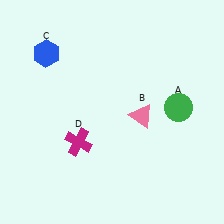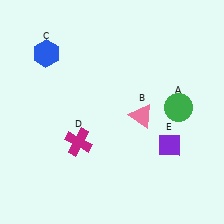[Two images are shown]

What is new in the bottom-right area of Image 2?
A purple diamond (E) was added in the bottom-right area of Image 2.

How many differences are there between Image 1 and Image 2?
There is 1 difference between the two images.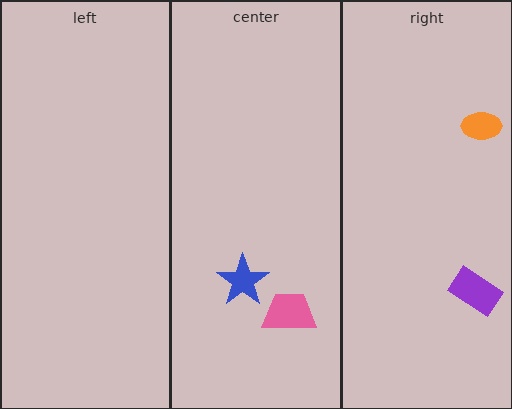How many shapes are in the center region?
2.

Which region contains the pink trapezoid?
The center region.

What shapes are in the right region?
The orange ellipse, the purple rectangle.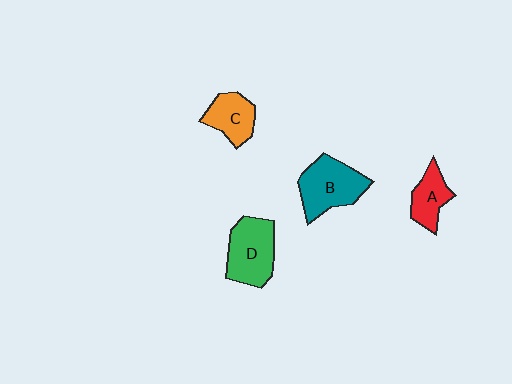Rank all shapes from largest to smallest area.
From largest to smallest: B (teal), D (green), C (orange), A (red).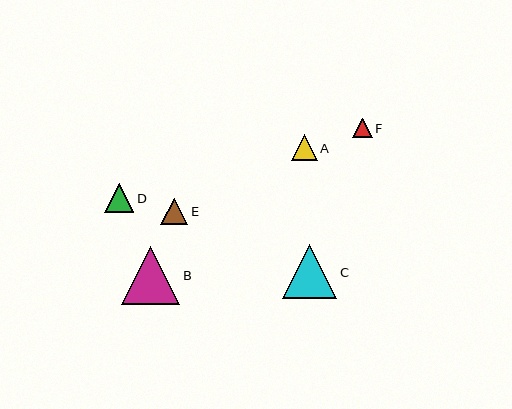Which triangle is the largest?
Triangle B is the largest with a size of approximately 58 pixels.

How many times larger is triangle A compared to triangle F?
Triangle A is approximately 1.3 times the size of triangle F.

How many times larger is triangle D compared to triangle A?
Triangle D is approximately 1.2 times the size of triangle A.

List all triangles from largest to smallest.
From largest to smallest: B, C, D, E, A, F.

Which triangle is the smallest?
Triangle F is the smallest with a size of approximately 20 pixels.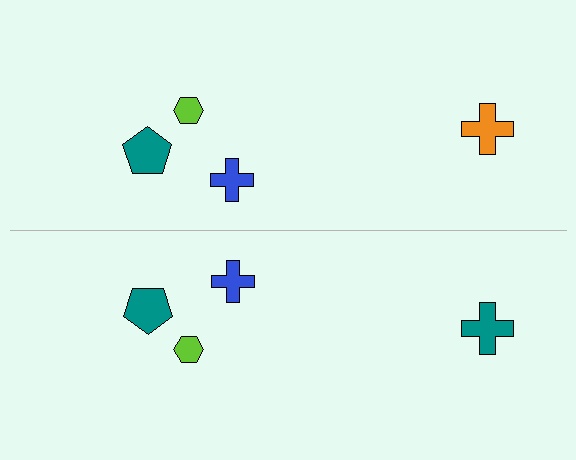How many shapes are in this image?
There are 8 shapes in this image.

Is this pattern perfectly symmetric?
No, the pattern is not perfectly symmetric. The teal cross on the bottom side breaks the symmetry — its mirror counterpart is orange.